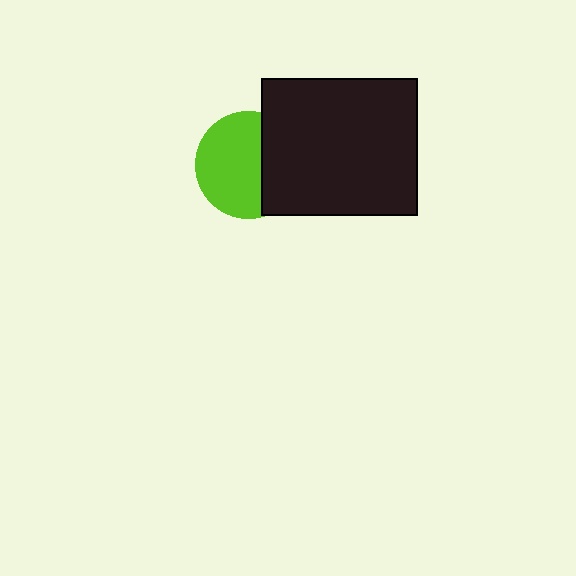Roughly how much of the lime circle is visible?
Most of it is visible (roughly 65%).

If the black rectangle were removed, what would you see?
You would see the complete lime circle.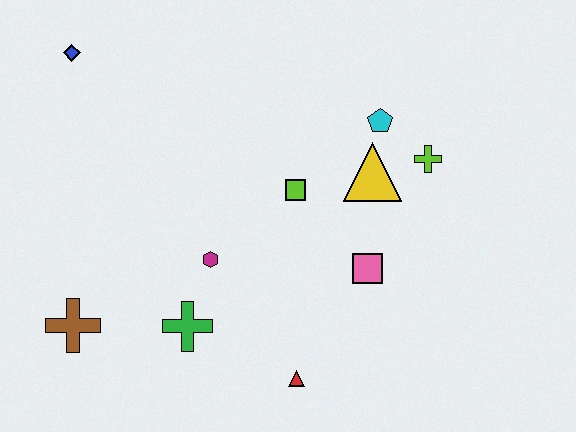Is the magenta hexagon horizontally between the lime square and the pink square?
No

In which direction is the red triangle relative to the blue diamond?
The red triangle is below the blue diamond.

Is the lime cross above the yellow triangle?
Yes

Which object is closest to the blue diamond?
The magenta hexagon is closest to the blue diamond.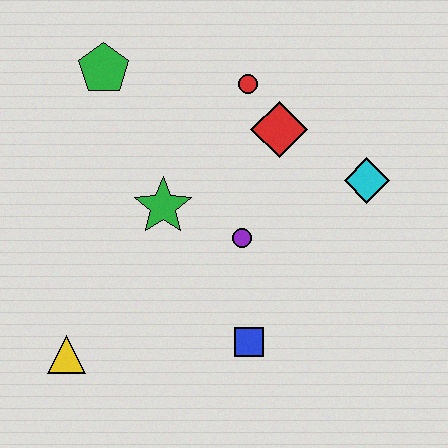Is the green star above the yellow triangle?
Yes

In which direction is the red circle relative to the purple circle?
The red circle is above the purple circle.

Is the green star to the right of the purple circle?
No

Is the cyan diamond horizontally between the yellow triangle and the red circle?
No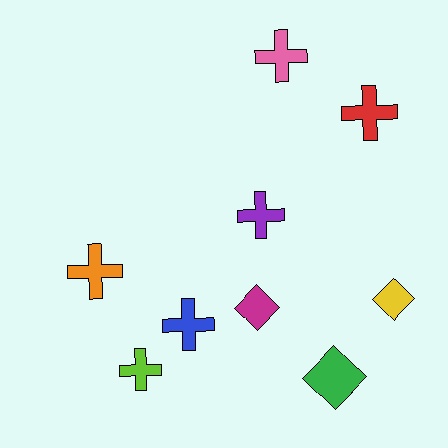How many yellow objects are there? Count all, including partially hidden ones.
There is 1 yellow object.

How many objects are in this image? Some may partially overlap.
There are 9 objects.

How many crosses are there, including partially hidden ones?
There are 6 crosses.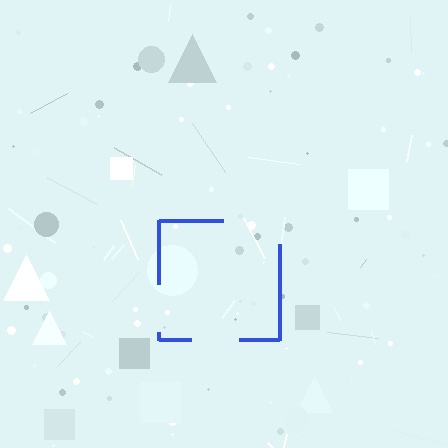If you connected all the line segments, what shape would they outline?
They would outline a square.